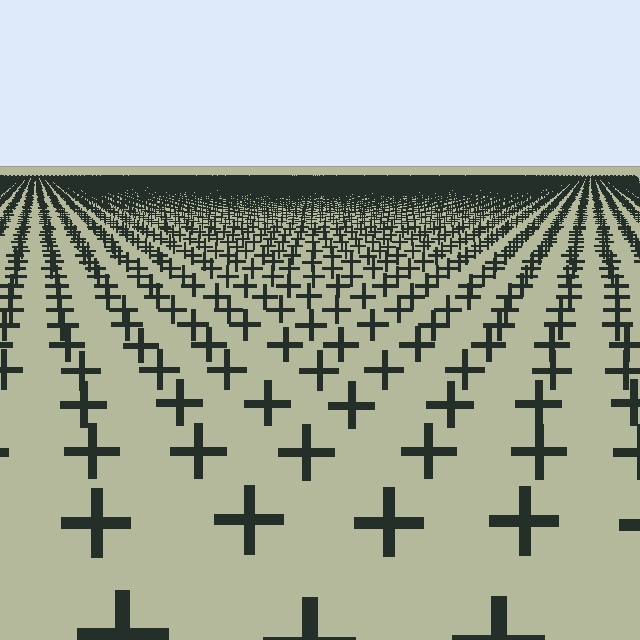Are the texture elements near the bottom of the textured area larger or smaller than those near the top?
Larger. Near the bottom, elements are closer to the viewer and appear at a bigger on-screen size.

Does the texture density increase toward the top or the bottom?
Density increases toward the top.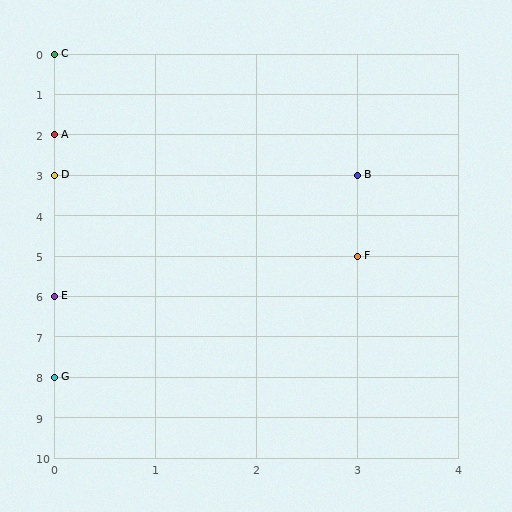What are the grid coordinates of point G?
Point G is at grid coordinates (0, 8).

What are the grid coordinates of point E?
Point E is at grid coordinates (0, 6).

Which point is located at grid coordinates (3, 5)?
Point F is at (3, 5).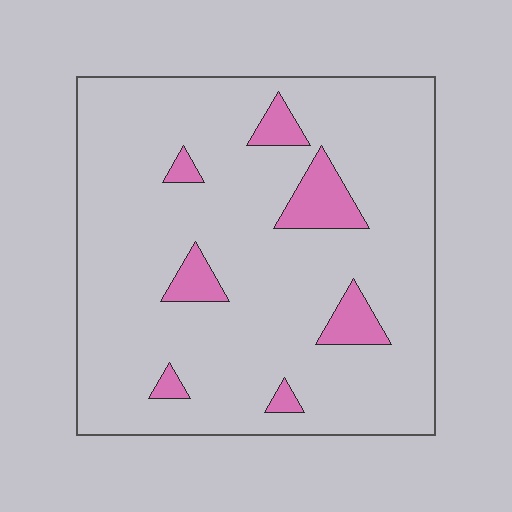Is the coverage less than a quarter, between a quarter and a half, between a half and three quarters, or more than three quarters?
Less than a quarter.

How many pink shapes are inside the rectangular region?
7.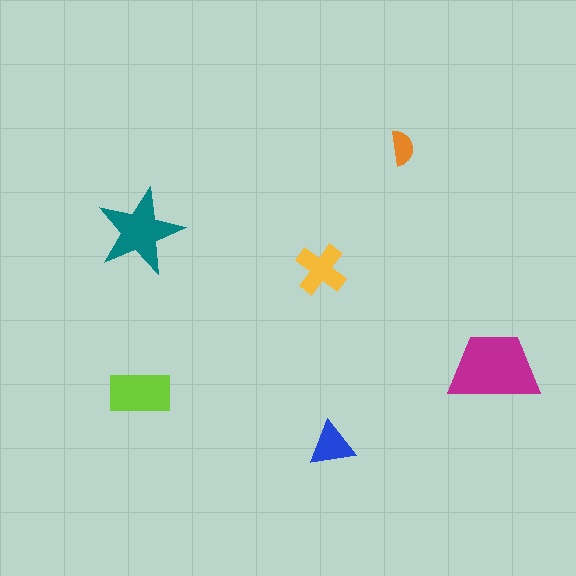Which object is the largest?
The magenta trapezoid.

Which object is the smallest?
The orange semicircle.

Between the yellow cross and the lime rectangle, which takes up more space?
The lime rectangle.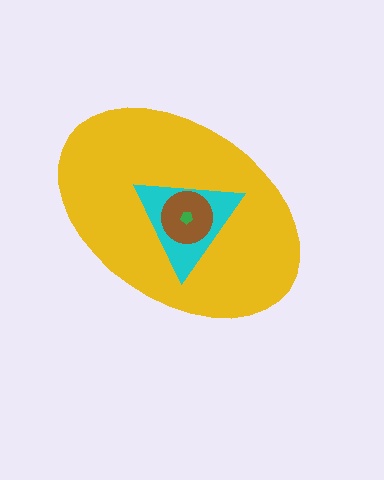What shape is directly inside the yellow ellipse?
The cyan triangle.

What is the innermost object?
The green pentagon.